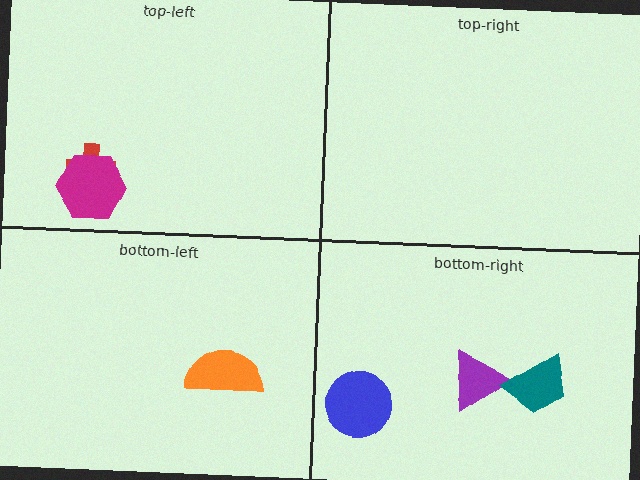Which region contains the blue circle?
The bottom-right region.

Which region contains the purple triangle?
The bottom-right region.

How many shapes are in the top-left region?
2.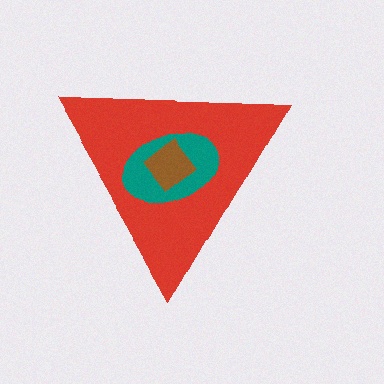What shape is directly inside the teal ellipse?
The brown diamond.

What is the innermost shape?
The brown diamond.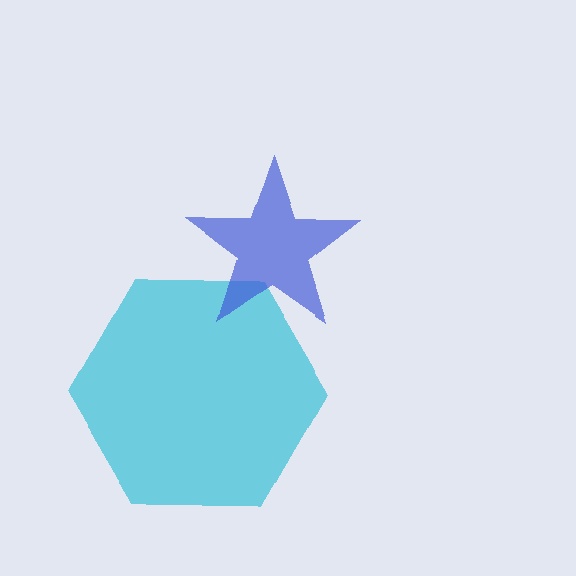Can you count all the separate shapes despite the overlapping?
Yes, there are 2 separate shapes.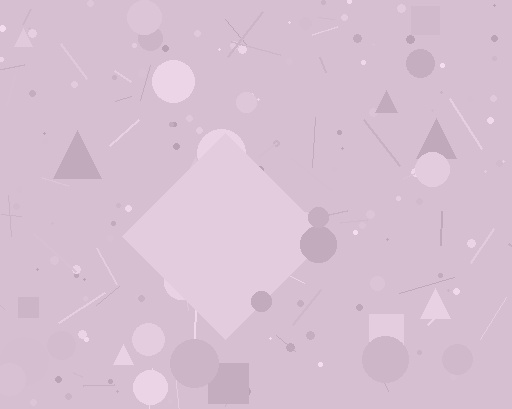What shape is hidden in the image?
A diamond is hidden in the image.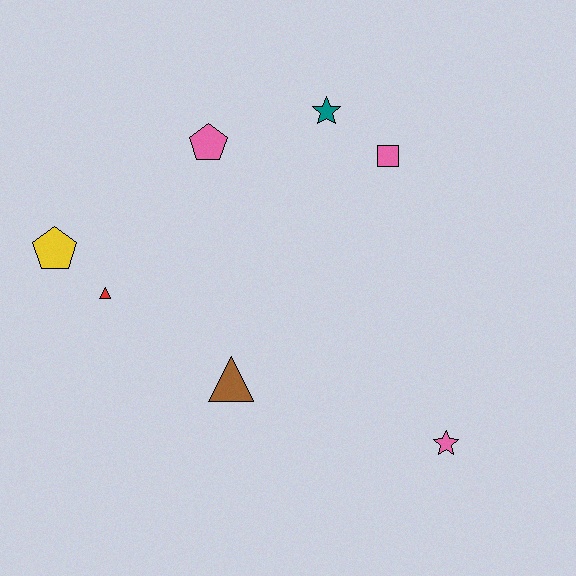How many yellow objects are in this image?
There is 1 yellow object.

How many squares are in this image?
There is 1 square.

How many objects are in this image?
There are 7 objects.